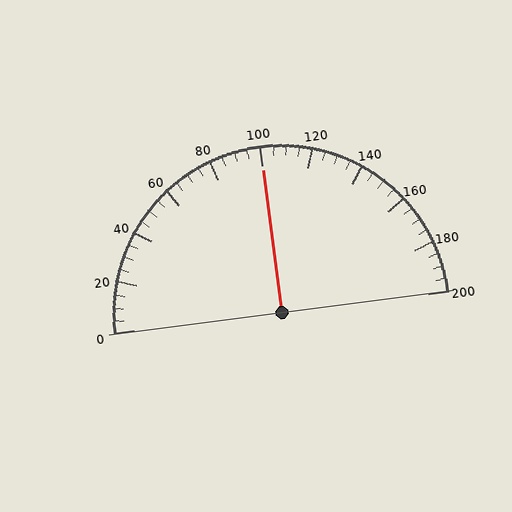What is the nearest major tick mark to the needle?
The nearest major tick mark is 100.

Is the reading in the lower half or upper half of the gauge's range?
The reading is in the upper half of the range (0 to 200).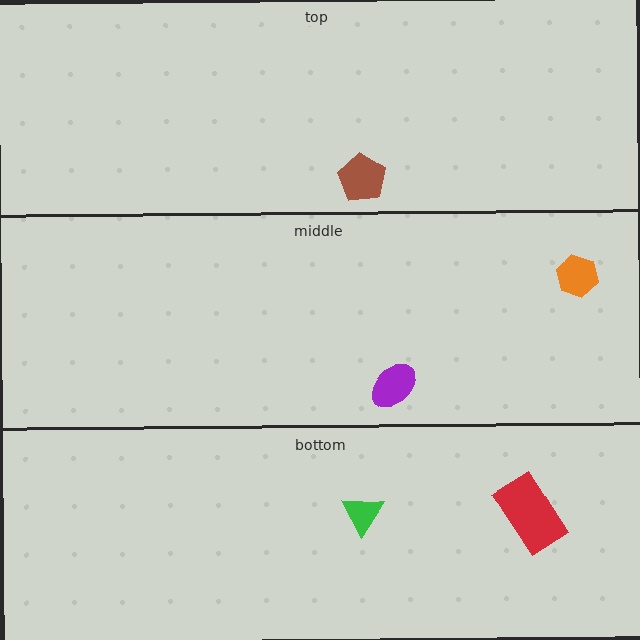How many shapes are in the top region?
1.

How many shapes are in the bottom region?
2.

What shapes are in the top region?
The brown pentagon.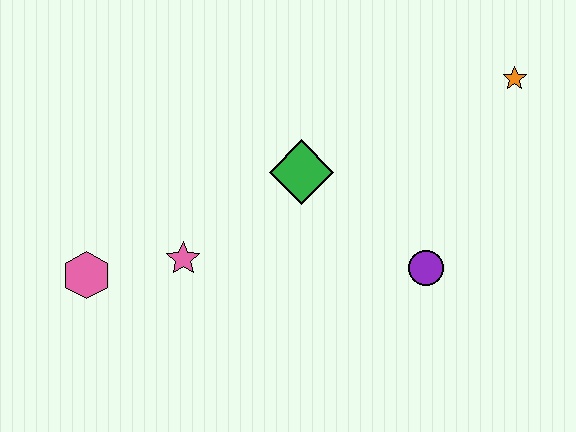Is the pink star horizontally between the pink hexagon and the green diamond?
Yes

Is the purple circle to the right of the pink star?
Yes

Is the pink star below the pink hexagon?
No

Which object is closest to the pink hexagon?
The pink star is closest to the pink hexagon.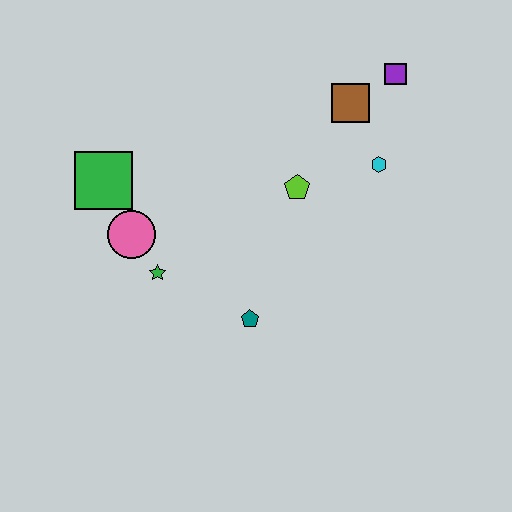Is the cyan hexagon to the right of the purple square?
No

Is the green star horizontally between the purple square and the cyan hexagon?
No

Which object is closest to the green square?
The pink circle is closest to the green square.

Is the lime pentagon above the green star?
Yes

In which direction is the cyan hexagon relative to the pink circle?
The cyan hexagon is to the right of the pink circle.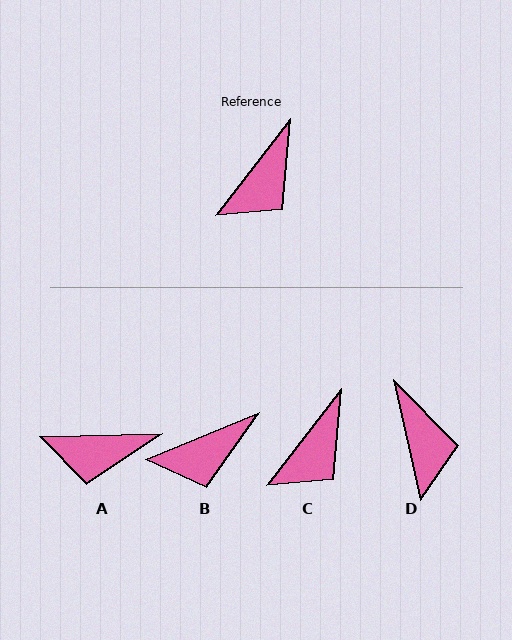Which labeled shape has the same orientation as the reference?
C.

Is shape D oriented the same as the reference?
No, it is off by about 50 degrees.